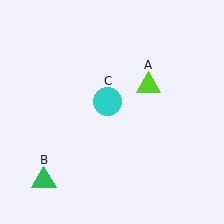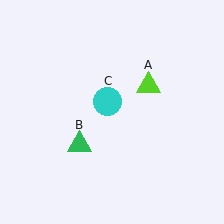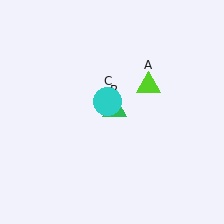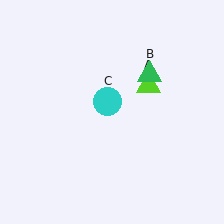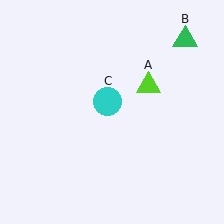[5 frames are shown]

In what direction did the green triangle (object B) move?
The green triangle (object B) moved up and to the right.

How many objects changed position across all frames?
1 object changed position: green triangle (object B).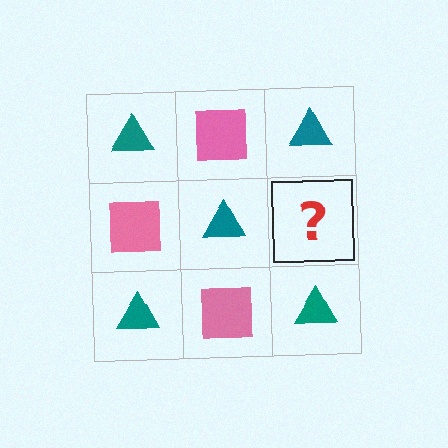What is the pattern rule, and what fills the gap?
The rule is that it alternates teal triangle and pink square in a checkerboard pattern. The gap should be filled with a pink square.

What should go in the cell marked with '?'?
The missing cell should contain a pink square.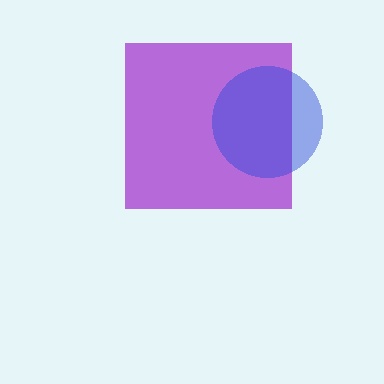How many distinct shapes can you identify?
There are 2 distinct shapes: a purple square, a blue circle.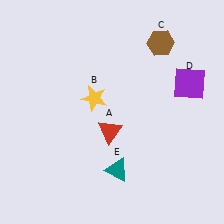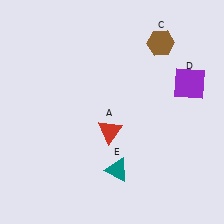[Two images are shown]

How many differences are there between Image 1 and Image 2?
There is 1 difference between the two images.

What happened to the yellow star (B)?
The yellow star (B) was removed in Image 2. It was in the top-left area of Image 1.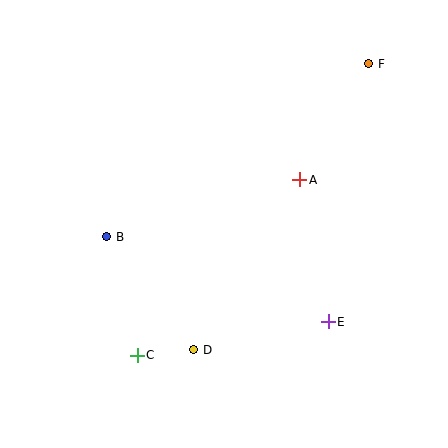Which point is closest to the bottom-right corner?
Point E is closest to the bottom-right corner.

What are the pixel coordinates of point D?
Point D is at (194, 350).